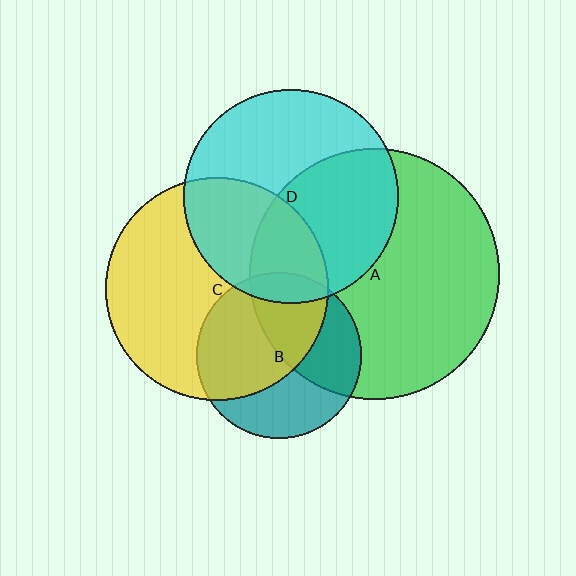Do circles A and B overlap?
Yes.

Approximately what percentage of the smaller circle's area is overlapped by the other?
Approximately 40%.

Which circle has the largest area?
Circle A (green).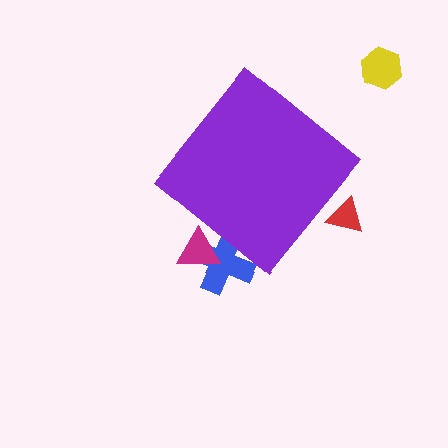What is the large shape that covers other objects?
A purple diamond.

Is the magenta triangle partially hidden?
Yes, the magenta triangle is partially hidden behind the purple diamond.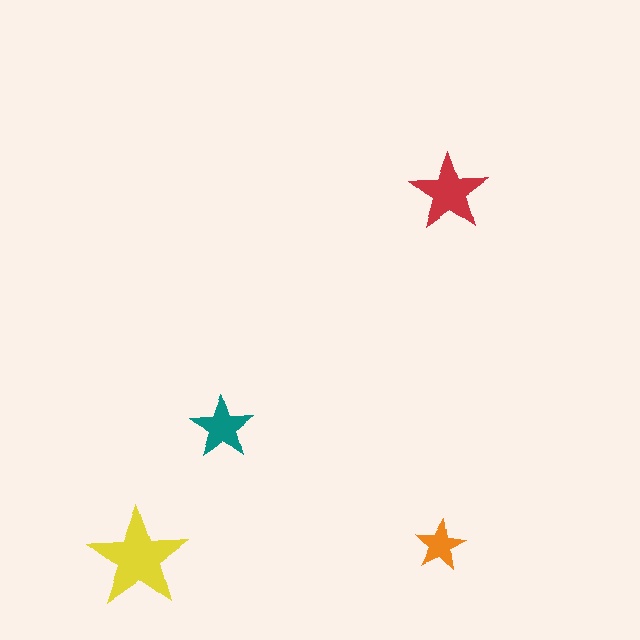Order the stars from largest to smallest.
the yellow one, the red one, the teal one, the orange one.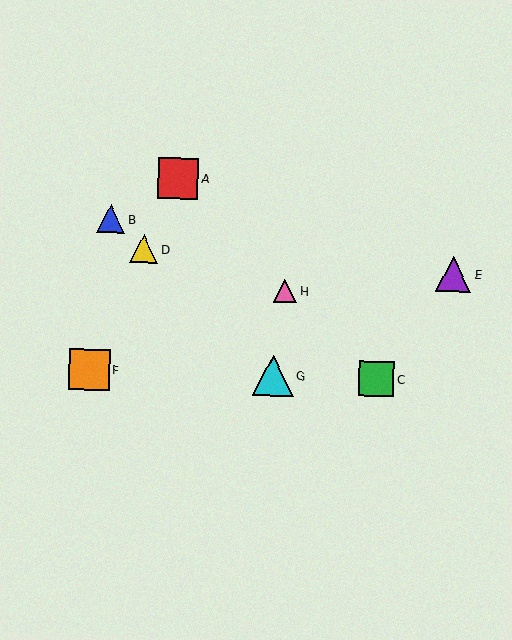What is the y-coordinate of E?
Object E is at y≈275.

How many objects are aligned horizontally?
3 objects (C, F, G) are aligned horizontally.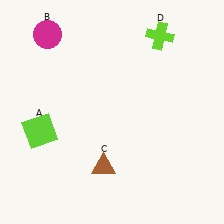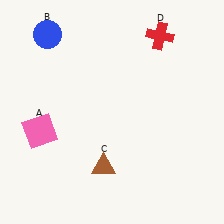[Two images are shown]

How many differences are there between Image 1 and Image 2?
There are 3 differences between the two images.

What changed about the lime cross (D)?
In Image 1, D is lime. In Image 2, it changed to red.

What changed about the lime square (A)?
In Image 1, A is lime. In Image 2, it changed to pink.